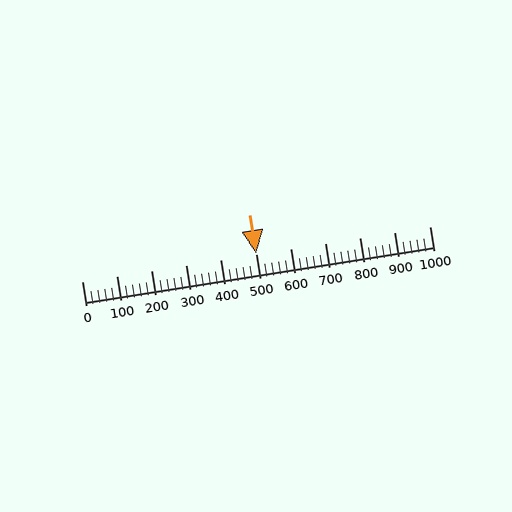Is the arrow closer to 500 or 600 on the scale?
The arrow is closer to 500.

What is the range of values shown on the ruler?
The ruler shows values from 0 to 1000.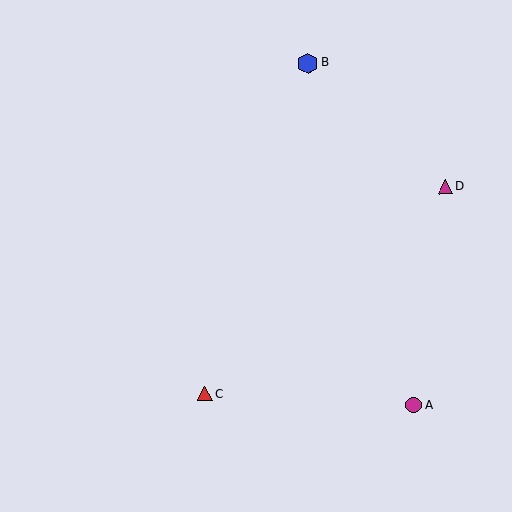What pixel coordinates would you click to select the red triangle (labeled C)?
Click at (205, 394) to select the red triangle C.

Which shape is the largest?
The blue hexagon (labeled B) is the largest.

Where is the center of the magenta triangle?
The center of the magenta triangle is at (446, 187).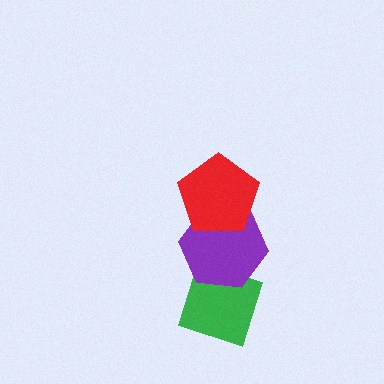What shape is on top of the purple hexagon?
The red pentagon is on top of the purple hexagon.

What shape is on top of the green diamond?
The purple hexagon is on top of the green diamond.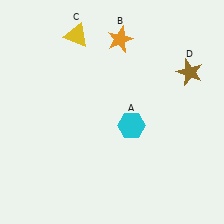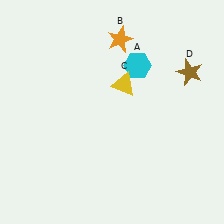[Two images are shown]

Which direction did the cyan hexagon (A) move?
The cyan hexagon (A) moved up.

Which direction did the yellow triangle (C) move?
The yellow triangle (C) moved down.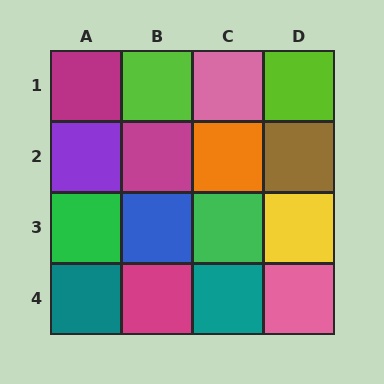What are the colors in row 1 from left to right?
Magenta, lime, pink, lime.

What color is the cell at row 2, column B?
Magenta.